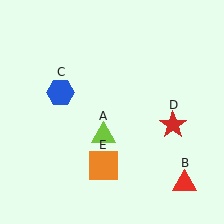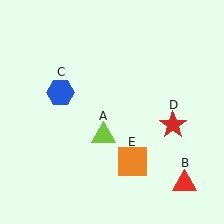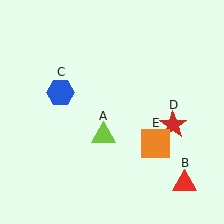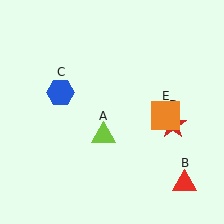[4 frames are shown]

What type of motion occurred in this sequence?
The orange square (object E) rotated counterclockwise around the center of the scene.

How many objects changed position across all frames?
1 object changed position: orange square (object E).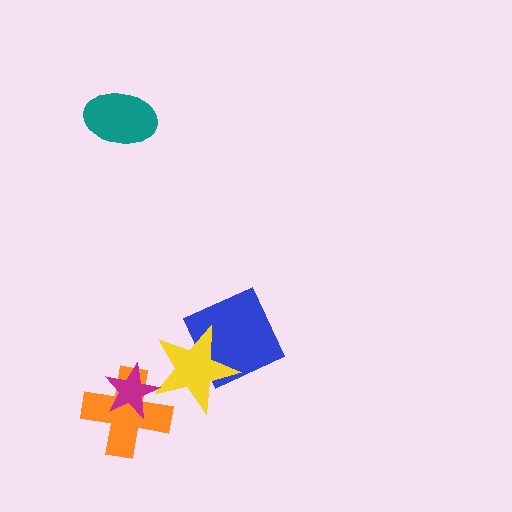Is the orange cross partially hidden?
Yes, it is partially covered by another shape.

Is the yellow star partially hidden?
Yes, it is partially covered by another shape.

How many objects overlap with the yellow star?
3 objects overlap with the yellow star.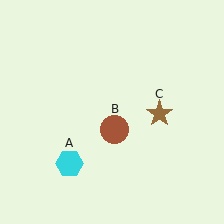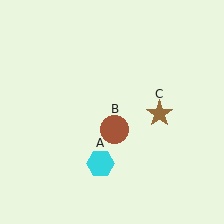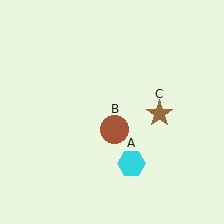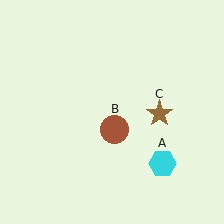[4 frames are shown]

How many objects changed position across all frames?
1 object changed position: cyan hexagon (object A).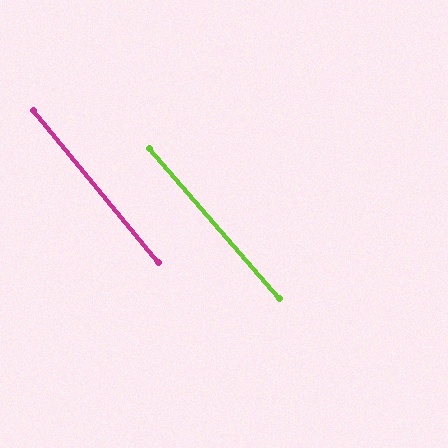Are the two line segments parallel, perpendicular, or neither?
Parallel — their directions differ by only 1.6°.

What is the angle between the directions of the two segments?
Approximately 2 degrees.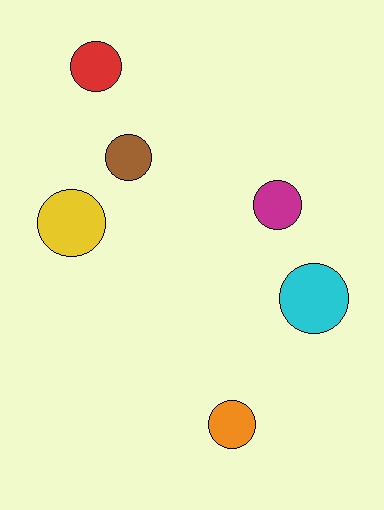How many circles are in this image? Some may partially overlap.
There are 6 circles.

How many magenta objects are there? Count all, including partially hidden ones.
There is 1 magenta object.